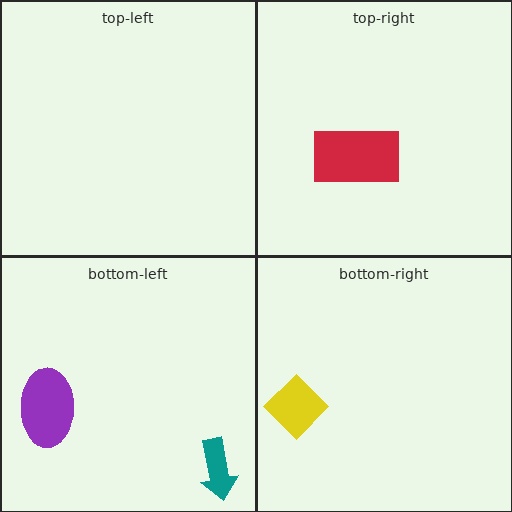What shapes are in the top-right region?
The red rectangle.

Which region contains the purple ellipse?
The bottom-left region.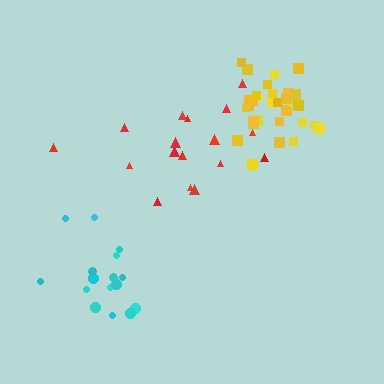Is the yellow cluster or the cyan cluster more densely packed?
Yellow.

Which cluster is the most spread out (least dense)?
Red.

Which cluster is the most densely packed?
Yellow.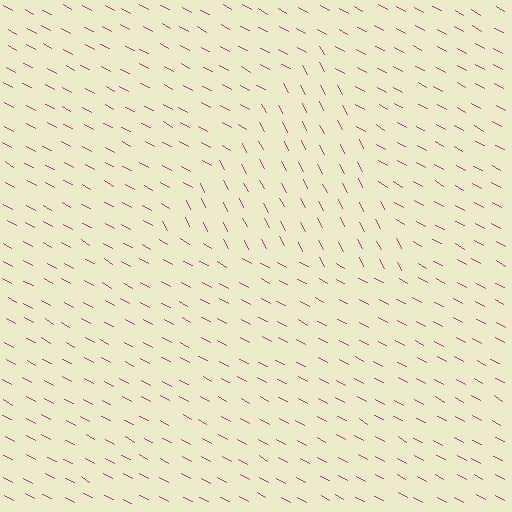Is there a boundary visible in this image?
Yes, there is a texture boundary formed by a change in line orientation.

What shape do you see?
I see a triangle.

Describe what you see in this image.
The image is filled with small magenta line segments. A triangle region in the image has lines oriented differently from the surrounding lines, creating a visible texture boundary.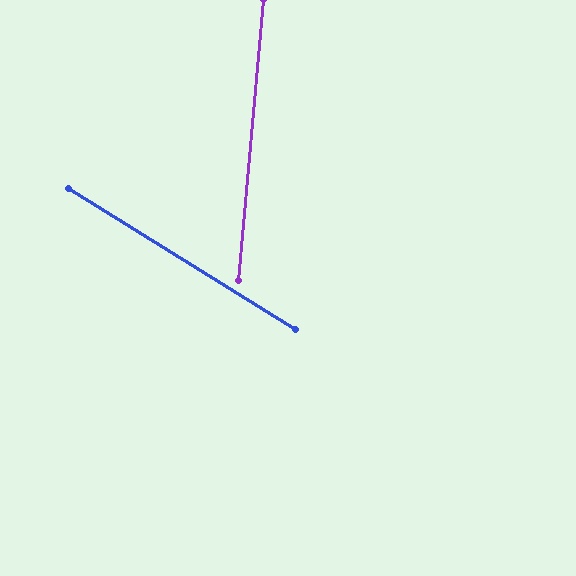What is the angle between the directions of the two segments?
Approximately 63 degrees.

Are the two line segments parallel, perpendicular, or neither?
Neither parallel nor perpendicular — they differ by about 63°.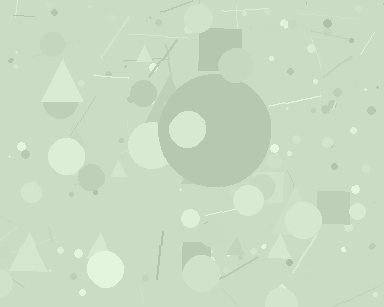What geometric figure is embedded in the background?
A circle is embedded in the background.